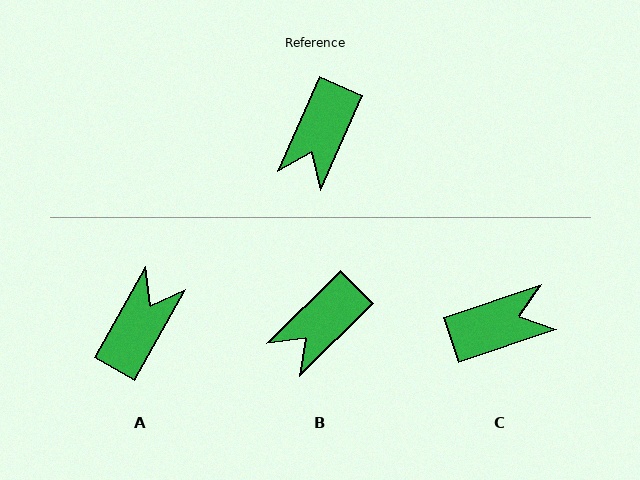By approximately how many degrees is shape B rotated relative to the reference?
Approximately 21 degrees clockwise.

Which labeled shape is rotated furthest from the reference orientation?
A, about 175 degrees away.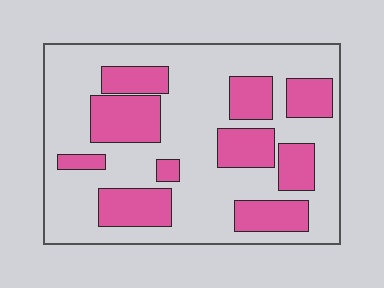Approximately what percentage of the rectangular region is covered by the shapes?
Approximately 35%.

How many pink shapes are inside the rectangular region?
10.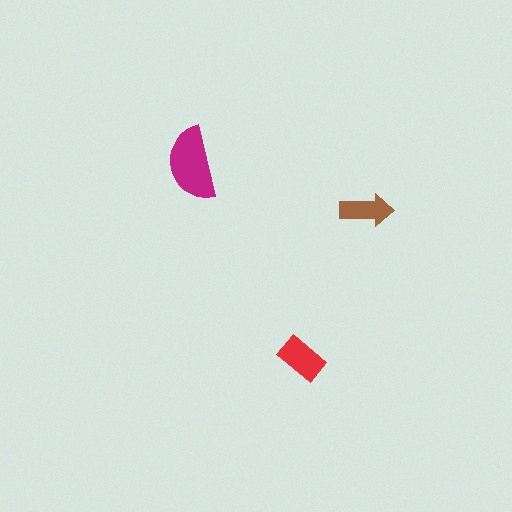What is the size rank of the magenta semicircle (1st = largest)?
1st.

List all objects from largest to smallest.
The magenta semicircle, the red rectangle, the brown arrow.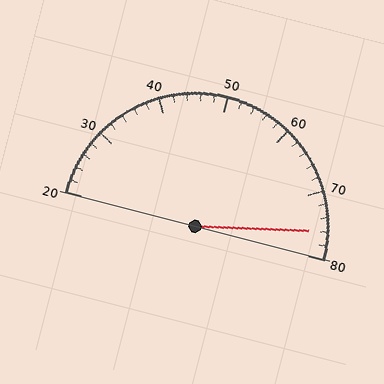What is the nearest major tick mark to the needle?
The nearest major tick mark is 80.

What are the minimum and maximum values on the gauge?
The gauge ranges from 20 to 80.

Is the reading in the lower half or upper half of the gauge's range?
The reading is in the upper half of the range (20 to 80).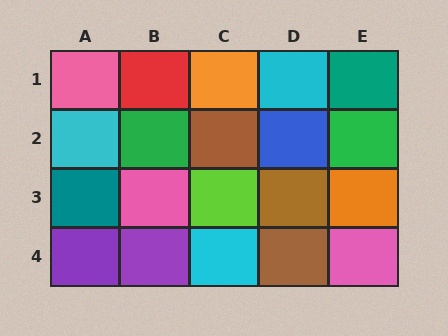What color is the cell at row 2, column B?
Green.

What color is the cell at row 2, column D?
Blue.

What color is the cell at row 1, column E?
Teal.